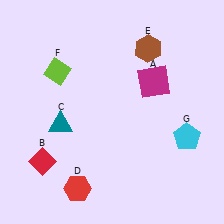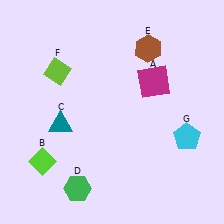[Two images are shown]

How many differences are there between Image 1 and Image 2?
There are 2 differences between the two images.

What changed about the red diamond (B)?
In Image 1, B is red. In Image 2, it changed to lime.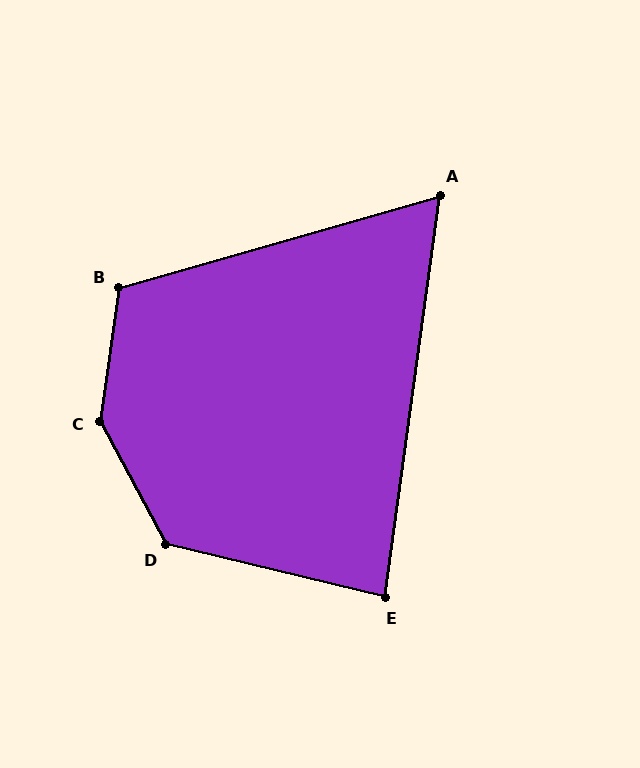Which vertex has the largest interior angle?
C, at approximately 144 degrees.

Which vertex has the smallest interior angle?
A, at approximately 66 degrees.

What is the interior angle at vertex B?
Approximately 114 degrees (obtuse).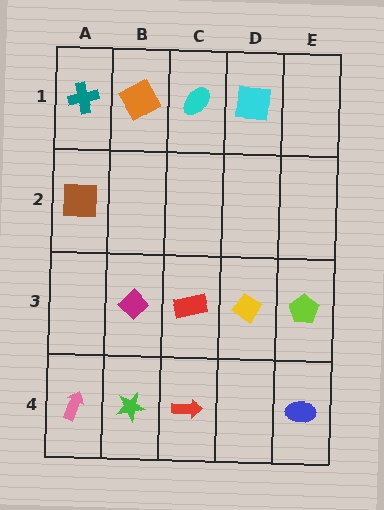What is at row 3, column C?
A red rectangle.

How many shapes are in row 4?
4 shapes.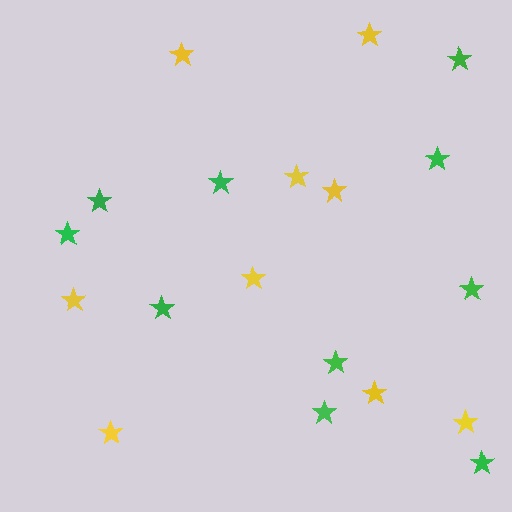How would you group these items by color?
There are 2 groups: one group of green stars (10) and one group of yellow stars (9).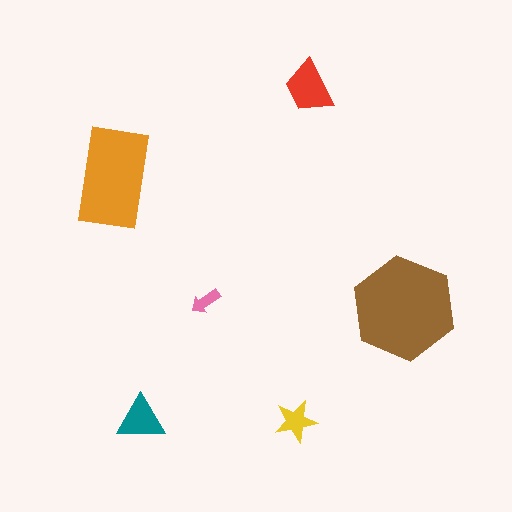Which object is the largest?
The brown hexagon.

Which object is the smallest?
The pink arrow.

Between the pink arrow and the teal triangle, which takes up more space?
The teal triangle.